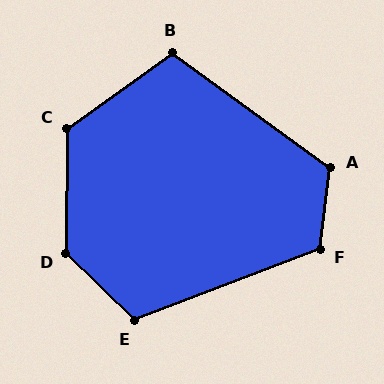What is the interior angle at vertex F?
Approximately 118 degrees (obtuse).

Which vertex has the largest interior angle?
D, at approximately 134 degrees.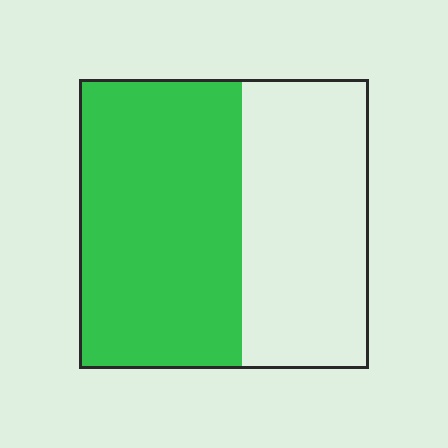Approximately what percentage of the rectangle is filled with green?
Approximately 55%.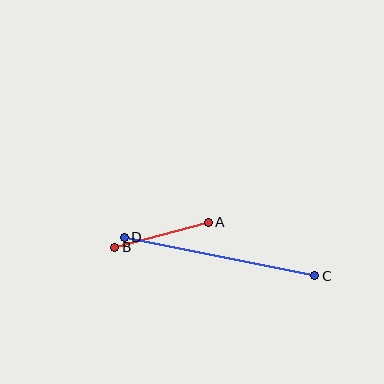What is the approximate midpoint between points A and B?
The midpoint is at approximately (161, 235) pixels.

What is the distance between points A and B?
The distance is approximately 97 pixels.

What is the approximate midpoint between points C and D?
The midpoint is at approximately (220, 256) pixels.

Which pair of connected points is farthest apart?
Points C and D are farthest apart.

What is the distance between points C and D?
The distance is approximately 195 pixels.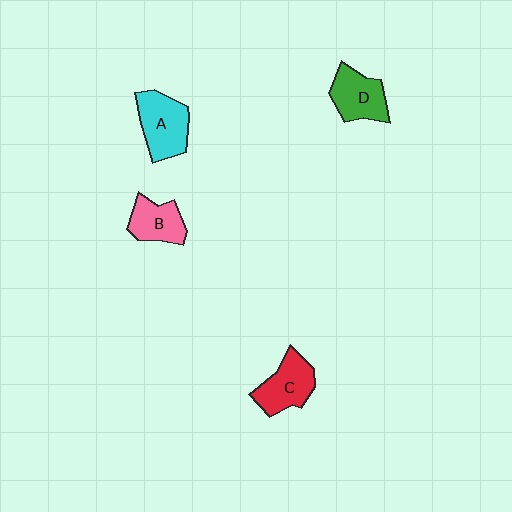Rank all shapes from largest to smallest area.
From largest to smallest: A (cyan), C (red), D (green), B (pink).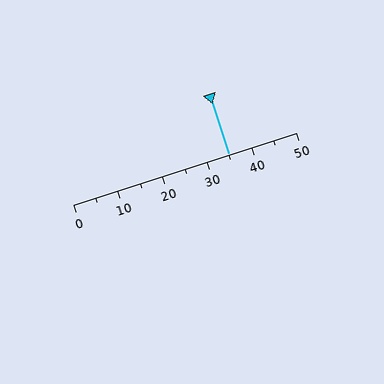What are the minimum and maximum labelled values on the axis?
The axis runs from 0 to 50.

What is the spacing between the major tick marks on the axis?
The major ticks are spaced 10 apart.